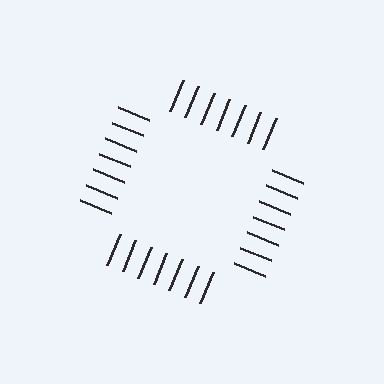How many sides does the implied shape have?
4 sides — the line-ends trace a square.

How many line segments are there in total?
28 — 7 along each of the 4 edges.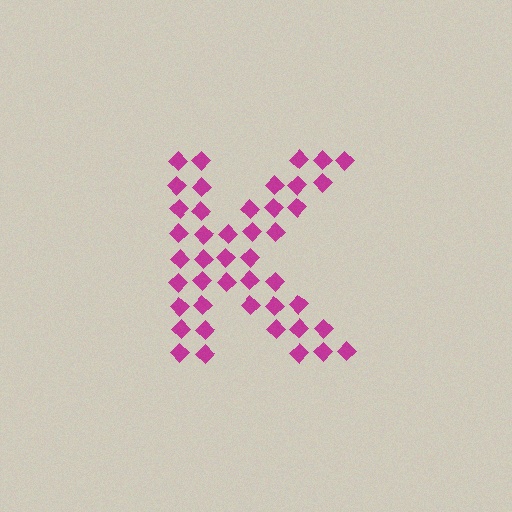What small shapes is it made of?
It is made of small diamonds.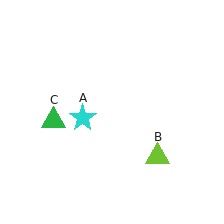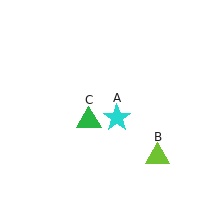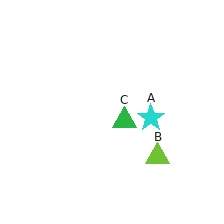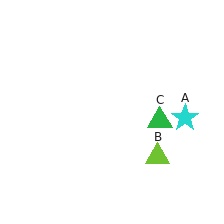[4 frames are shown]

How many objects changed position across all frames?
2 objects changed position: cyan star (object A), green triangle (object C).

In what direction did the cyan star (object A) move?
The cyan star (object A) moved right.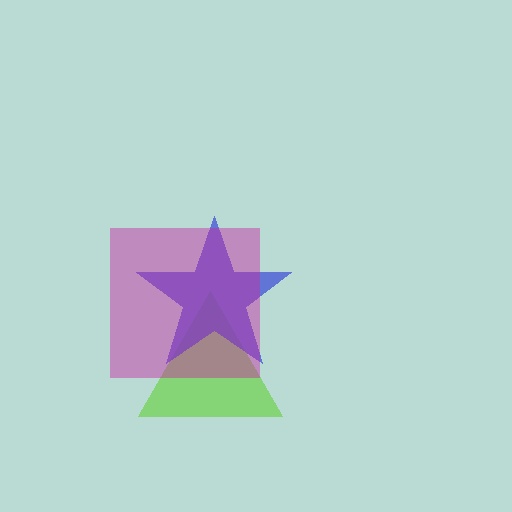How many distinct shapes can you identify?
There are 3 distinct shapes: a lime triangle, a blue star, a magenta square.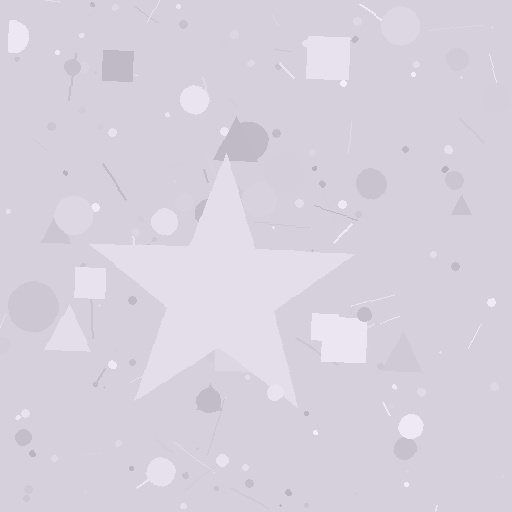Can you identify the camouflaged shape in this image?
The camouflaged shape is a star.